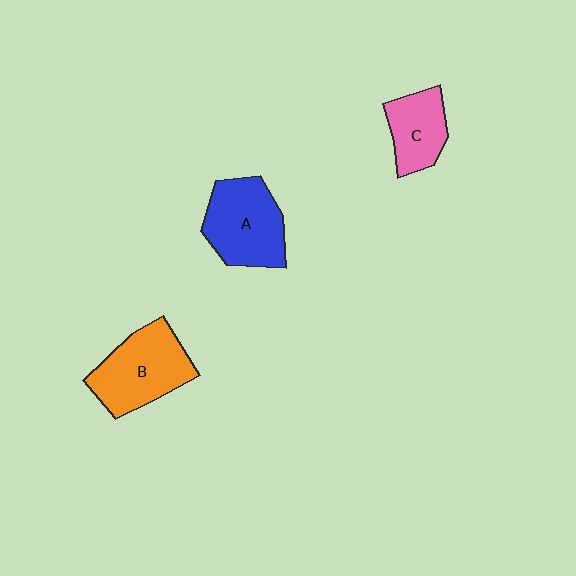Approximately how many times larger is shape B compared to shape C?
Approximately 1.5 times.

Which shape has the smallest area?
Shape C (pink).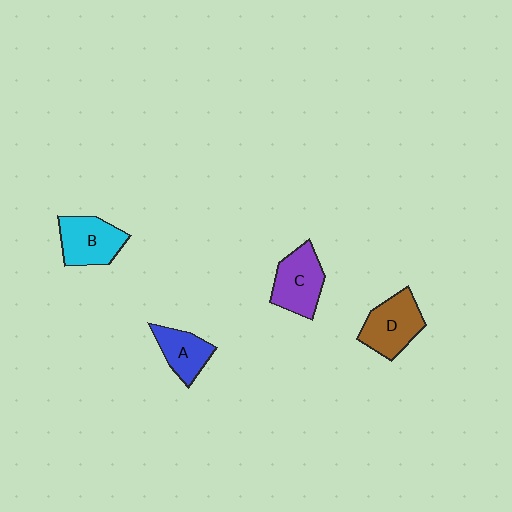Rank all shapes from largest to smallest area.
From largest to smallest: D (brown), C (purple), B (cyan), A (blue).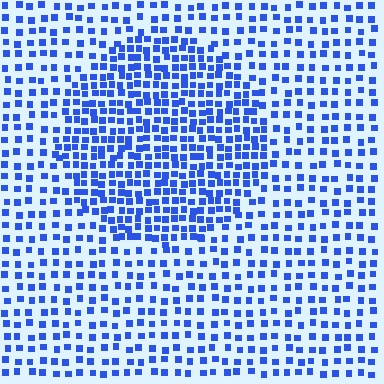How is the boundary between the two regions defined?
The boundary is defined by a change in element density (approximately 1.9x ratio). All elements are the same color, size, and shape.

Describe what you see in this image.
The image contains small blue elements arranged at two different densities. A circle-shaped region is visible where the elements are more densely packed than the surrounding area.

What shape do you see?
I see a circle.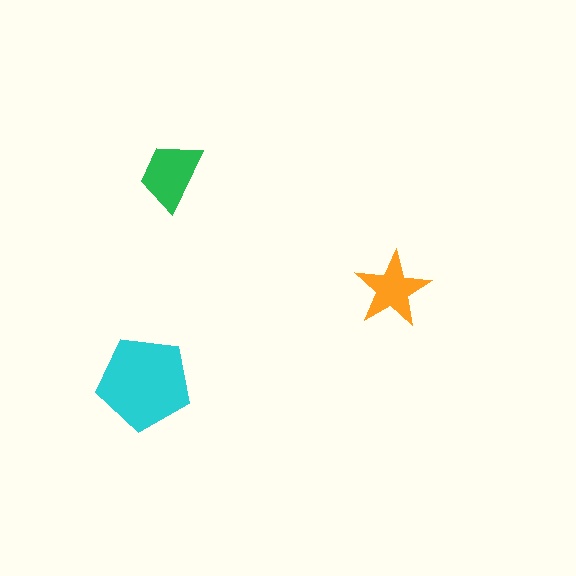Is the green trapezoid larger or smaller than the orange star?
Larger.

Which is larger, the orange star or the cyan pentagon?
The cyan pentagon.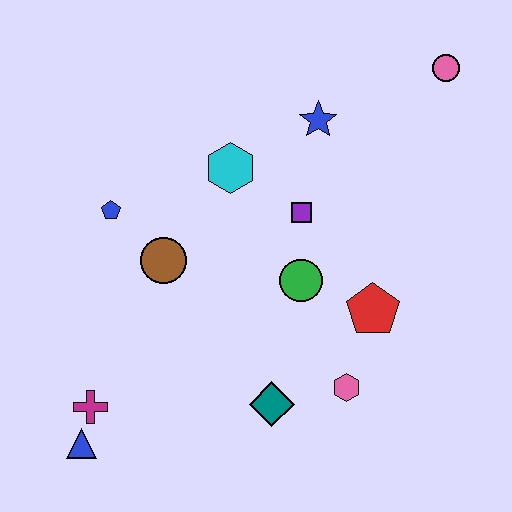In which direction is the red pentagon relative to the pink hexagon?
The red pentagon is above the pink hexagon.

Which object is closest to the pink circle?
The blue star is closest to the pink circle.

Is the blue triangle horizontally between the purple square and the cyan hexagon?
No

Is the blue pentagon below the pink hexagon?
No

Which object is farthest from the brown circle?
The pink circle is farthest from the brown circle.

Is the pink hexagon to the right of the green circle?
Yes